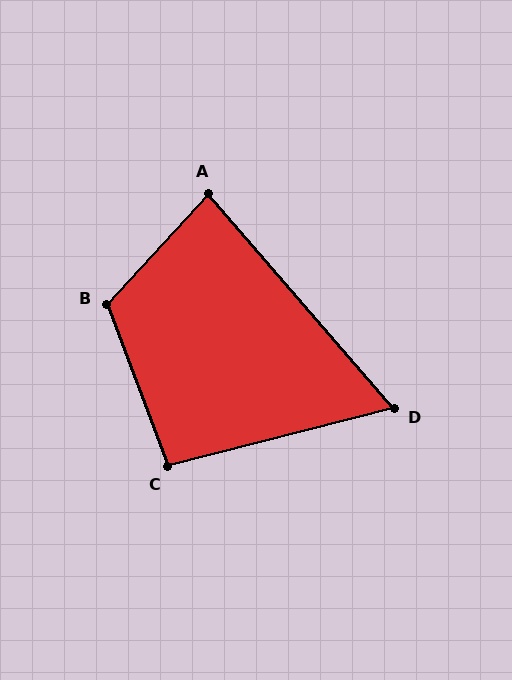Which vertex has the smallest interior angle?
D, at approximately 64 degrees.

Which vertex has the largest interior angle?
B, at approximately 116 degrees.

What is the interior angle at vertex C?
Approximately 96 degrees (obtuse).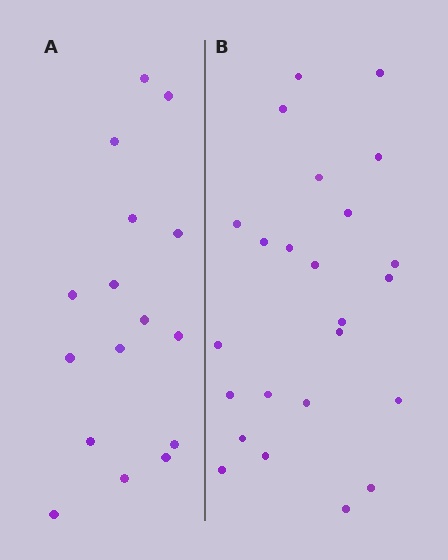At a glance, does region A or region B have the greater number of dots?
Region B (the right region) has more dots.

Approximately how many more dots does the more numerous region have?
Region B has roughly 8 or so more dots than region A.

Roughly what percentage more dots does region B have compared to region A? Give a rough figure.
About 50% more.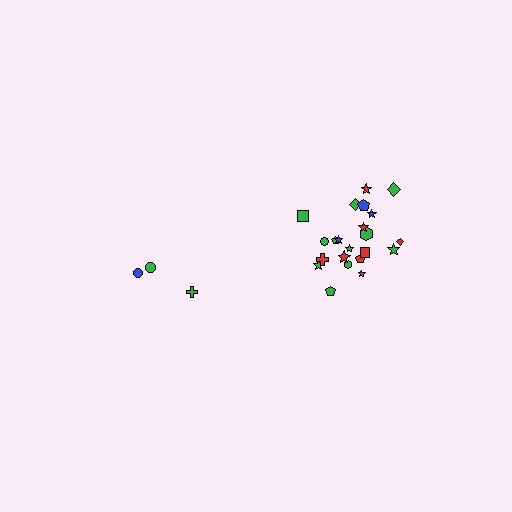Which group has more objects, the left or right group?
The right group.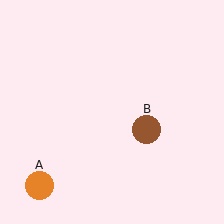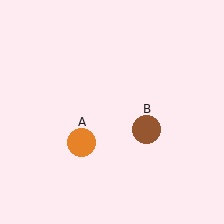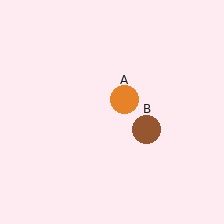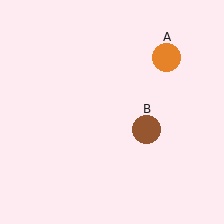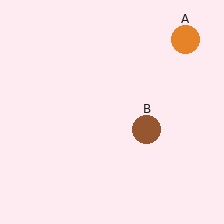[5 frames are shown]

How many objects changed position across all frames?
1 object changed position: orange circle (object A).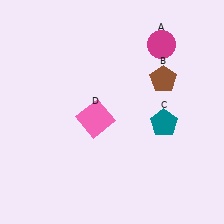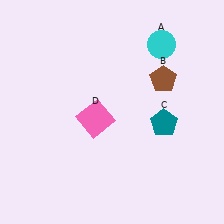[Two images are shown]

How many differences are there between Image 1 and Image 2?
There is 1 difference between the two images.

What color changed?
The circle (A) changed from magenta in Image 1 to cyan in Image 2.